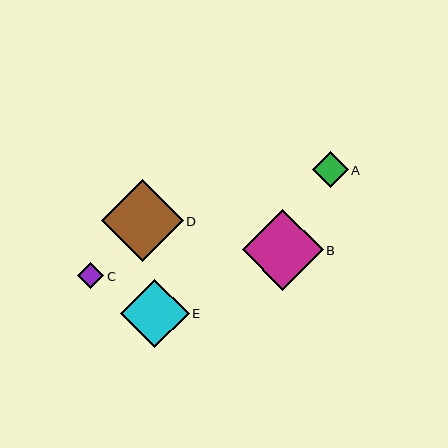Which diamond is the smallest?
Diamond C is the smallest with a size of approximately 26 pixels.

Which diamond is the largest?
Diamond D is the largest with a size of approximately 82 pixels.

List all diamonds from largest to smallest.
From largest to smallest: D, B, E, A, C.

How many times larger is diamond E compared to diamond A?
Diamond E is approximately 1.9 times the size of diamond A.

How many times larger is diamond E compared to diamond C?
Diamond E is approximately 2.6 times the size of diamond C.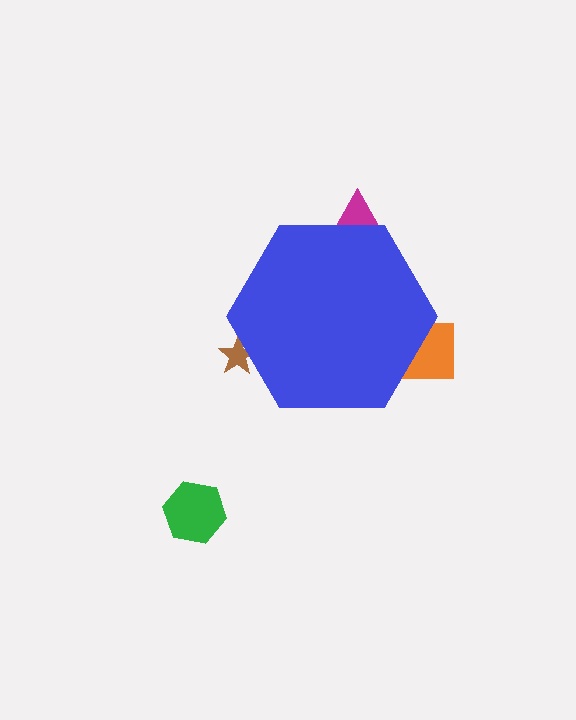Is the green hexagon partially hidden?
No, the green hexagon is fully visible.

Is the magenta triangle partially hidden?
Yes, the magenta triangle is partially hidden behind the blue hexagon.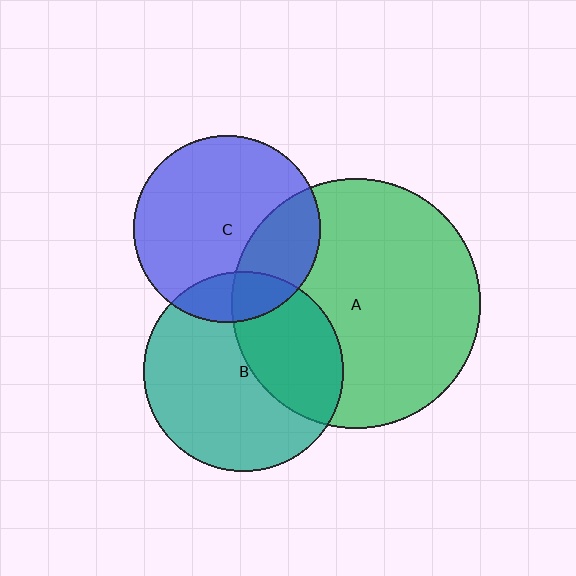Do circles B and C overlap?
Yes.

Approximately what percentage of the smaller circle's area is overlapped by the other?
Approximately 15%.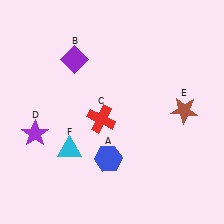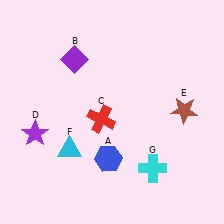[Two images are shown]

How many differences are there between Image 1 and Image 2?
There is 1 difference between the two images.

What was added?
A cyan cross (G) was added in Image 2.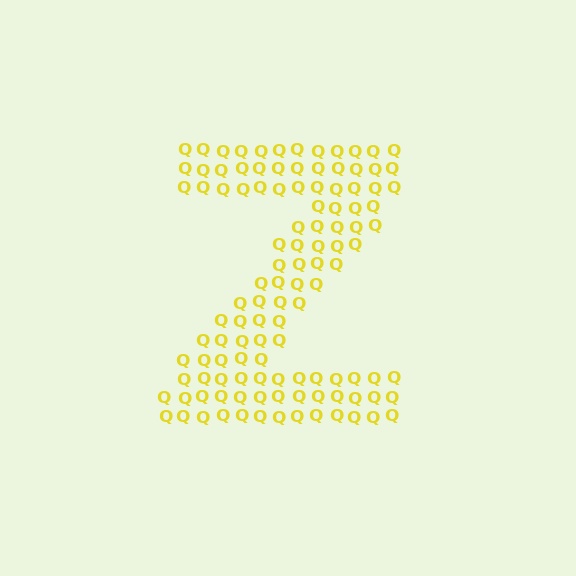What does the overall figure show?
The overall figure shows the letter Z.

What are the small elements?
The small elements are letter Q's.